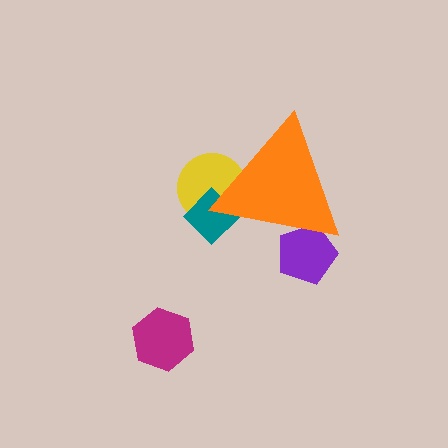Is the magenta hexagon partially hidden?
No, the magenta hexagon is fully visible.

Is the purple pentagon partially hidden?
Yes, the purple pentagon is partially hidden behind the orange triangle.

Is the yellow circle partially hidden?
Yes, the yellow circle is partially hidden behind the orange triangle.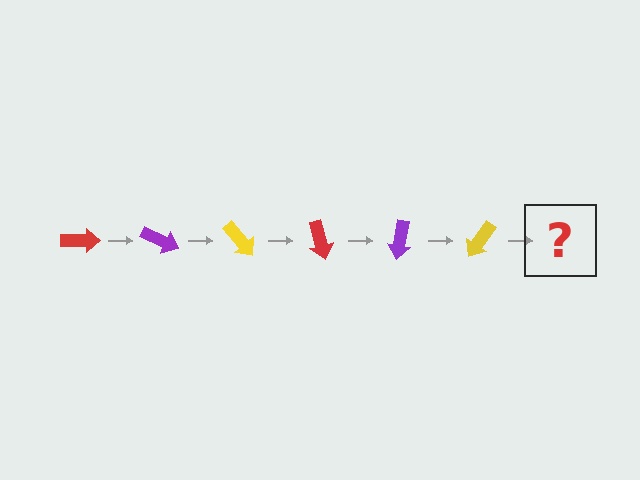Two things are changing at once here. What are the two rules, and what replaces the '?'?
The two rules are that it rotates 25 degrees each step and the color cycles through red, purple, and yellow. The '?' should be a red arrow, rotated 150 degrees from the start.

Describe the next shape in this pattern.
It should be a red arrow, rotated 150 degrees from the start.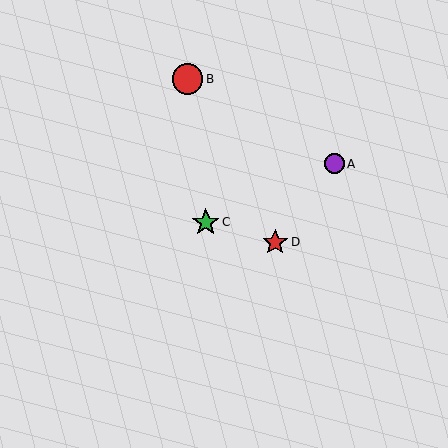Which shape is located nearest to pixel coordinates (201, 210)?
The green star (labeled C) at (206, 222) is nearest to that location.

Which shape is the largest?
The red circle (labeled B) is the largest.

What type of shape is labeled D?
Shape D is a red star.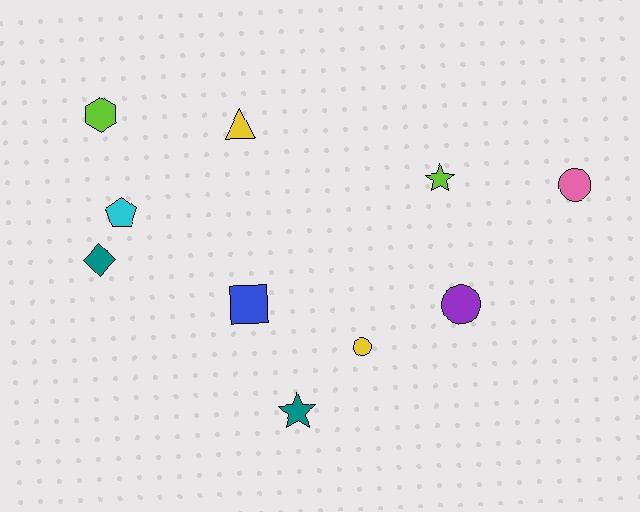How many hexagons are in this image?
There is 1 hexagon.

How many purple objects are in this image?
There is 1 purple object.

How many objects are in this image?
There are 10 objects.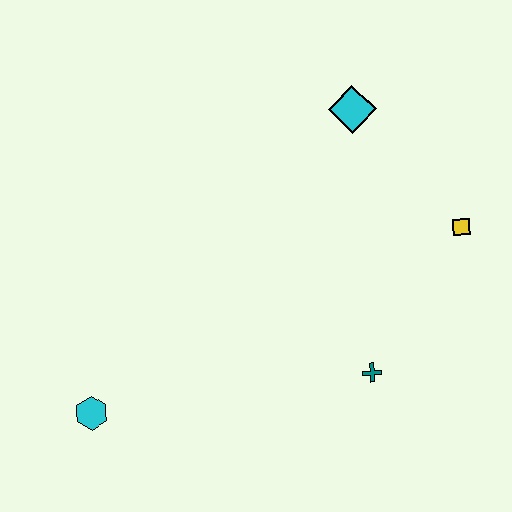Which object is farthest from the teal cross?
The cyan hexagon is farthest from the teal cross.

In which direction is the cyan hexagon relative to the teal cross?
The cyan hexagon is to the left of the teal cross.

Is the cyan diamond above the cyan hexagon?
Yes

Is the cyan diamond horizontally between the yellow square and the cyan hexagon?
Yes